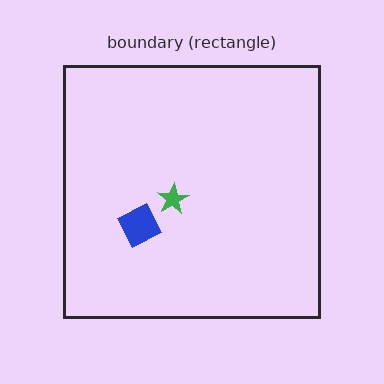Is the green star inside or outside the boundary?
Inside.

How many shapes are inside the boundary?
2 inside, 0 outside.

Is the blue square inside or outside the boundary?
Inside.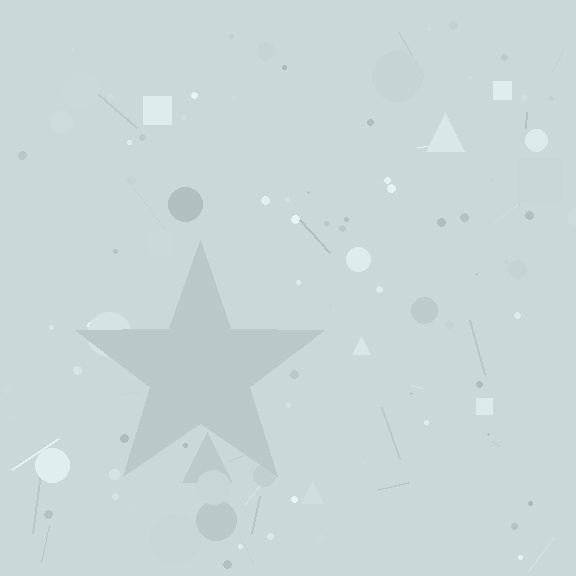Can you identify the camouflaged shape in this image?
The camouflaged shape is a star.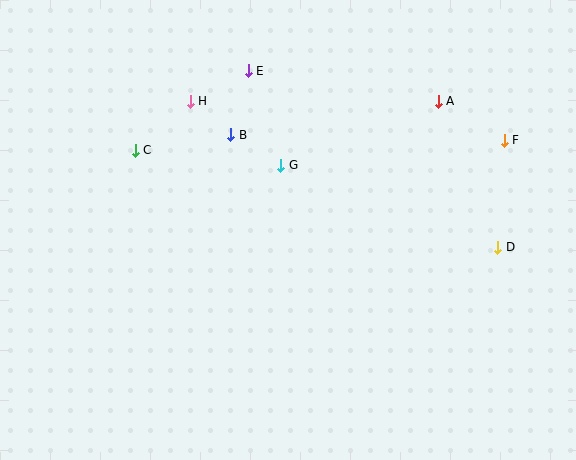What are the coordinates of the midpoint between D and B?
The midpoint between D and B is at (364, 191).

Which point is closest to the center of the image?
Point G at (281, 165) is closest to the center.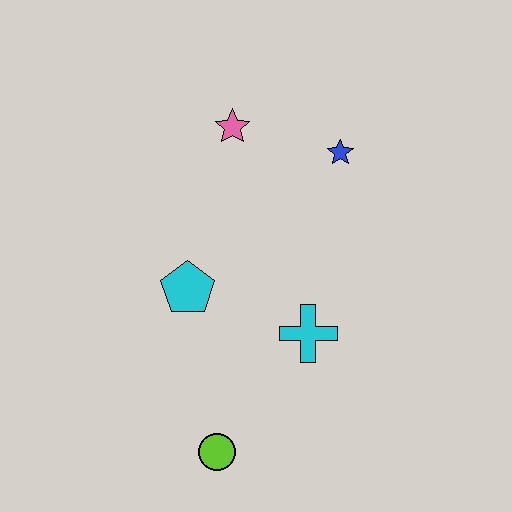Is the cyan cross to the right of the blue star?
No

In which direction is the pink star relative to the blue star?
The pink star is to the left of the blue star.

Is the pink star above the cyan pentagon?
Yes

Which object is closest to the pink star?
The blue star is closest to the pink star.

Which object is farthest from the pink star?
The lime circle is farthest from the pink star.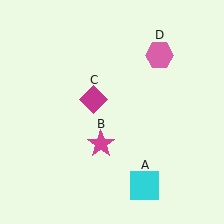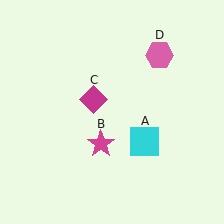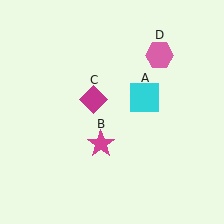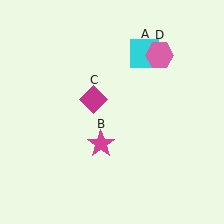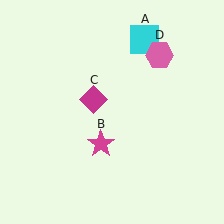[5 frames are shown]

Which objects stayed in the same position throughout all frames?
Magenta star (object B) and magenta diamond (object C) and pink hexagon (object D) remained stationary.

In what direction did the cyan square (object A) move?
The cyan square (object A) moved up.